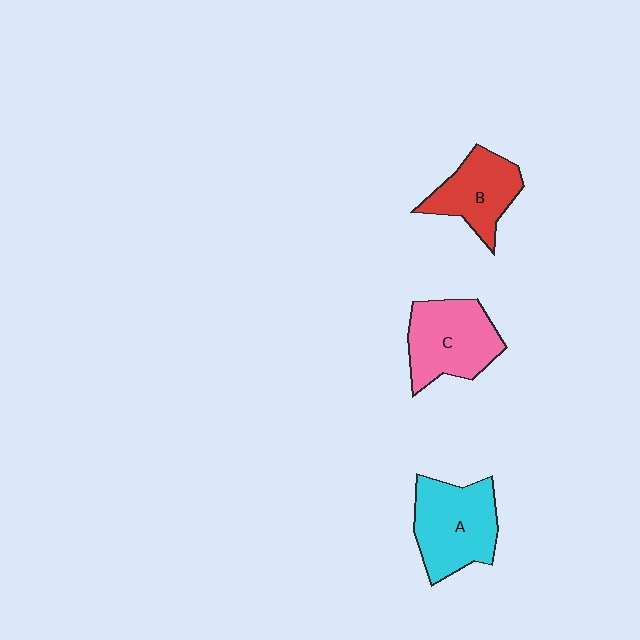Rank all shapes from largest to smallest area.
From largest to smallest: A (cyan), C (pink), B (red).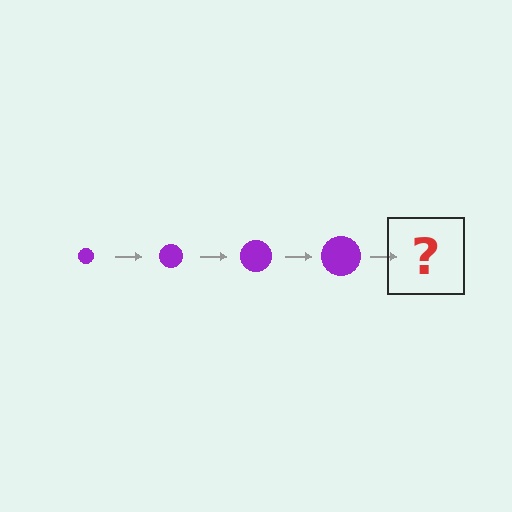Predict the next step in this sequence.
The next step is a purple circle, larger than the previous one.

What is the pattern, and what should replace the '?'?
The pattern is that the circle gets progressively larger each step. The '?' should be a purple circle, larger than the previous one.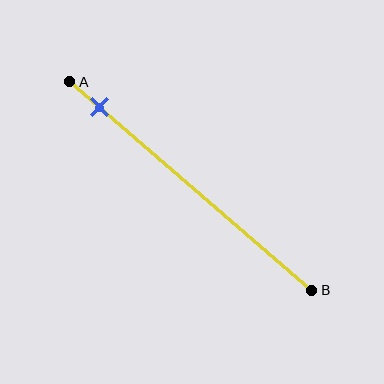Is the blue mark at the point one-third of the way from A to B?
No, the mark is at about 10% from A, not at the 33% one-third point.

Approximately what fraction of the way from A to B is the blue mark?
The blue mark is approximately 10% of the way from A to B.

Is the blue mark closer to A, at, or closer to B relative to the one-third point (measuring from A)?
The blue mark is closer to point A than the one-third point of segment AB.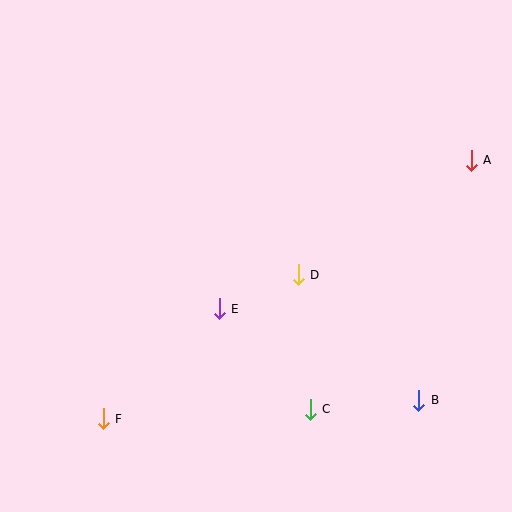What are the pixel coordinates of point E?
Point E is at (219, 309).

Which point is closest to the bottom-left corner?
Point F is closest to the bottom-left corner.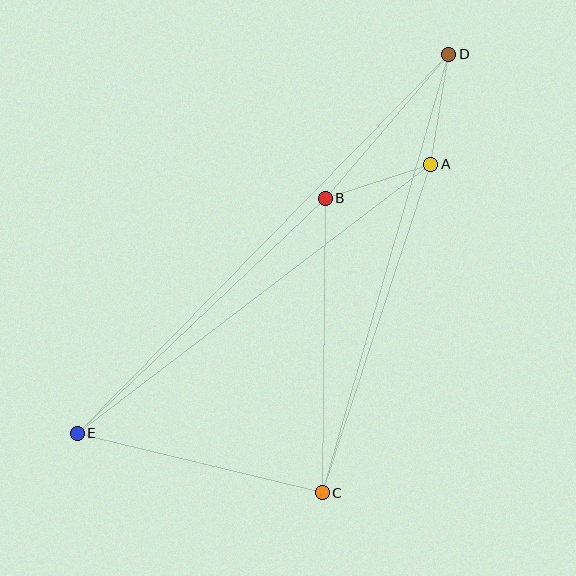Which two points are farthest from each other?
Points D and E are farthest from each other.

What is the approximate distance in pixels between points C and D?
The distance between C and D is approximately 456 pixels.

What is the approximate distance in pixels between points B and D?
The distance between B and D is approximately 190 pixels.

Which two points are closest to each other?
Points A and B are closest to each other.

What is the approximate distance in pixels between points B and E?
The distance between B and E is approximately 342 pixels.